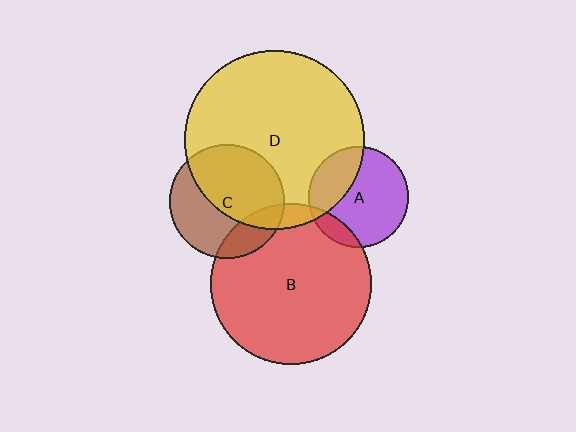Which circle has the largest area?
Circle D (yellow).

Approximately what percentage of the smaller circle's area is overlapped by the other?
Approximately 55%.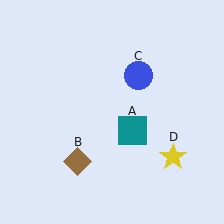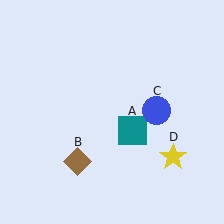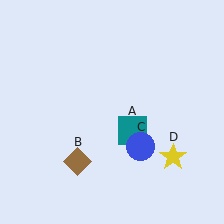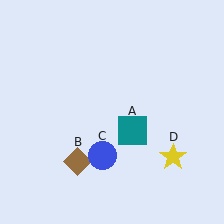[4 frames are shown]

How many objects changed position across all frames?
1 object changed position: blue circle (object C).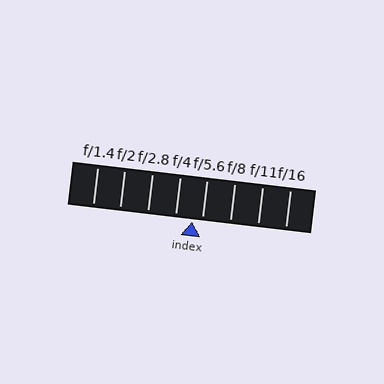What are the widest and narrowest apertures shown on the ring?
The widest aperture shown is f/1.4 and the narrowest is f/16.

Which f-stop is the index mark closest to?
The index mark is closest to f/5.6.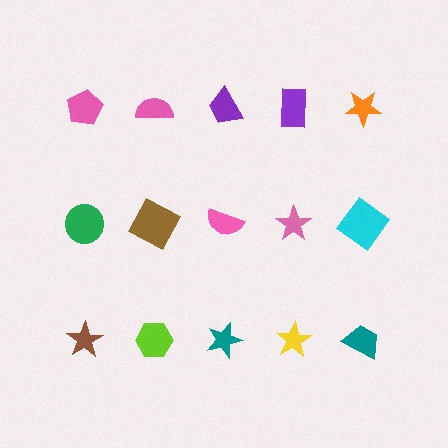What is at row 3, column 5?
A teal trapezoid.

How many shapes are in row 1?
5 shapes.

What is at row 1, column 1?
A pink pentagon.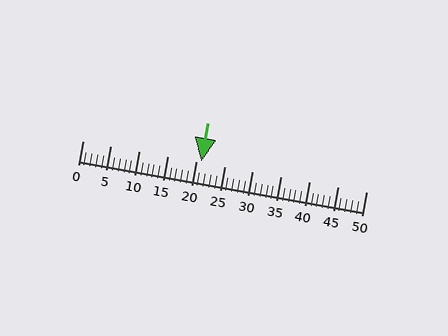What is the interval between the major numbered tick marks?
The major tick marks are spaced 5 units apart.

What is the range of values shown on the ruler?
The ruler shows values from 0 to 50.